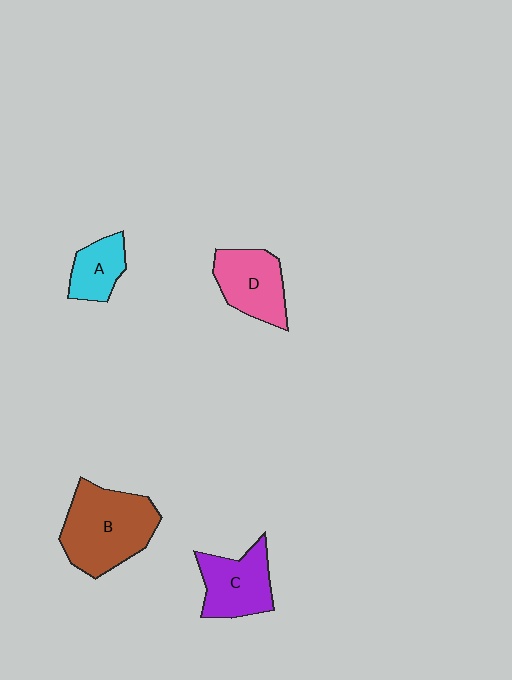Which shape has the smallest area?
Shape A (cyan).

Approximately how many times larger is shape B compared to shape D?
Approximately 1.5 times.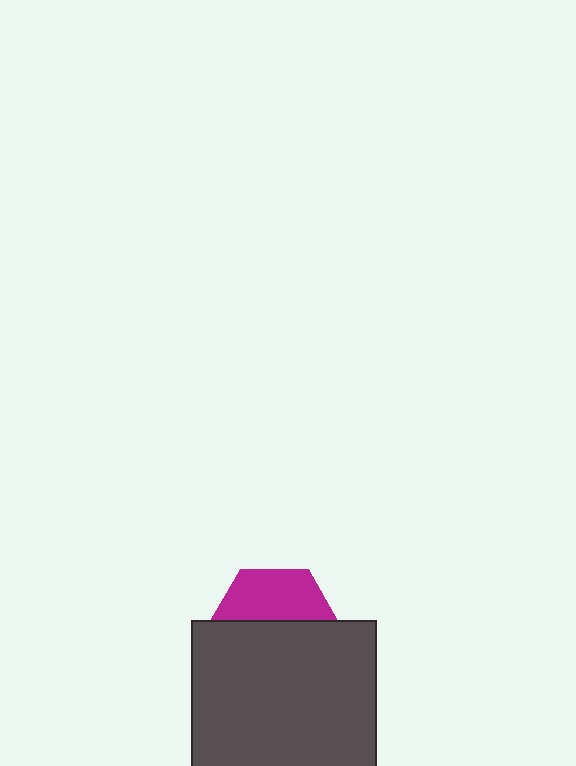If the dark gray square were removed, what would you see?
You would see the complete magenta hexagon.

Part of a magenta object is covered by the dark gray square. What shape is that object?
It is a hexagon.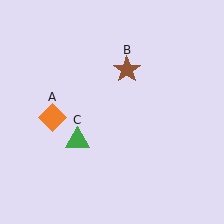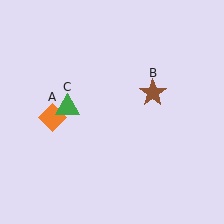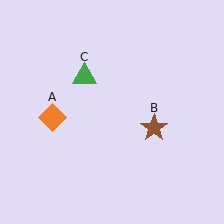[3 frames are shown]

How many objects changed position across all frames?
2 objects changed position: brown star (object B), green triangle (object C).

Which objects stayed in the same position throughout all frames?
Orange diamond (object A) remained stationary.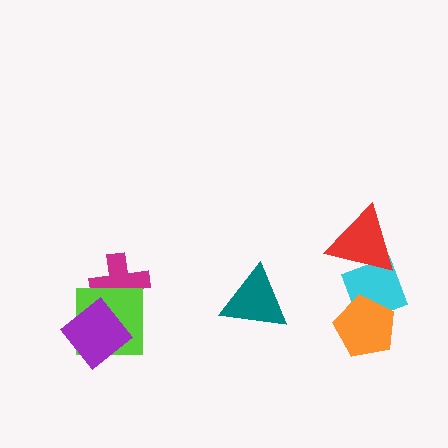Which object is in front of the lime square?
The purple diamond is in front of the lime square.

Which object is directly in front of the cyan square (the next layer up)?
The red triangle is directly in front of the cyan square.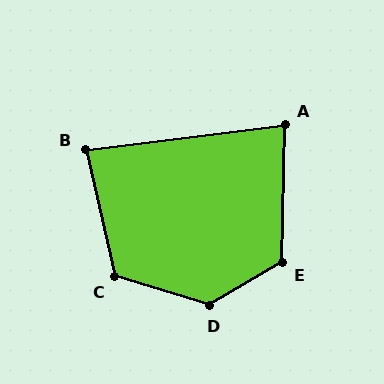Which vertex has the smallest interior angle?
A, at approximately 82 degrees.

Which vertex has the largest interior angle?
D, at approximately 133 degrees.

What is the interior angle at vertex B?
Approximately 84 degrees (acute).